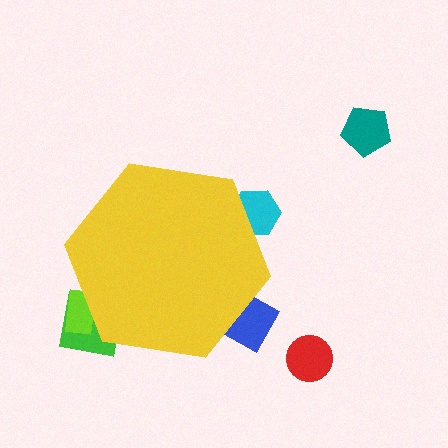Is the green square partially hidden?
Yes, the green square is partially hidden behind the yellow hexagon.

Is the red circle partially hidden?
No, the red circle is fully visible.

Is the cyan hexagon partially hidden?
Yes, the cyan hexagon is partially hidden behind the yellow hexagon.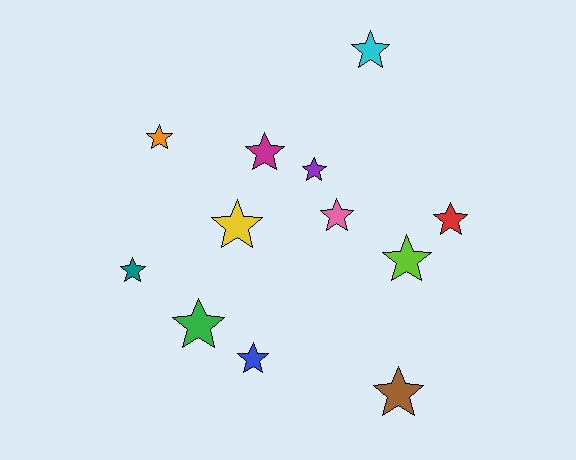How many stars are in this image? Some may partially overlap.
There are 12 stars.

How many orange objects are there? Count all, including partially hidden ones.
There is 1 orange object.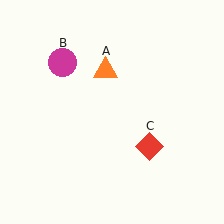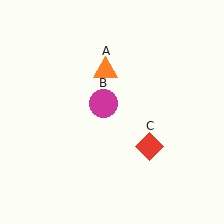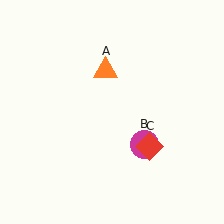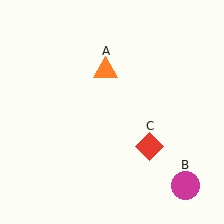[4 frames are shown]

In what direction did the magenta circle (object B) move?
The magenta circle (object B) moved down and to the right.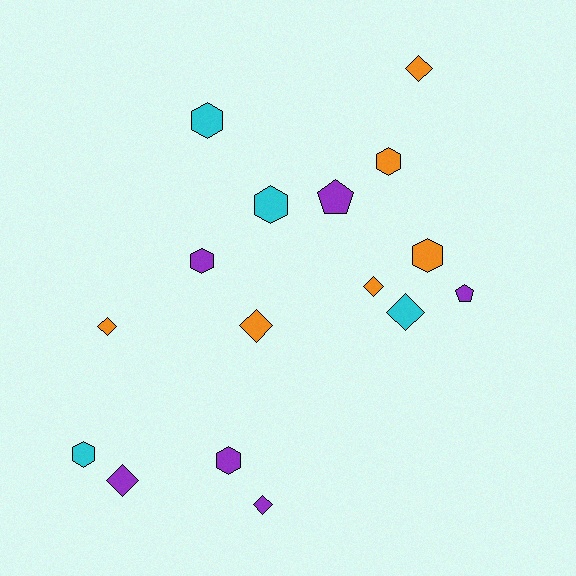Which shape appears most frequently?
Hexagon, with 7 objects.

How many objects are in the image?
There are 16 objects.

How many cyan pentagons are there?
There are no cyan pentagons.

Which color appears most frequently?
Purple, with 6 objects.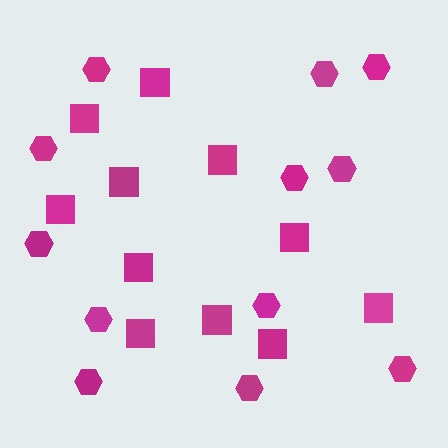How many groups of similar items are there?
There are 2 groups: one group of hexagons (12) and one group of squares (11).